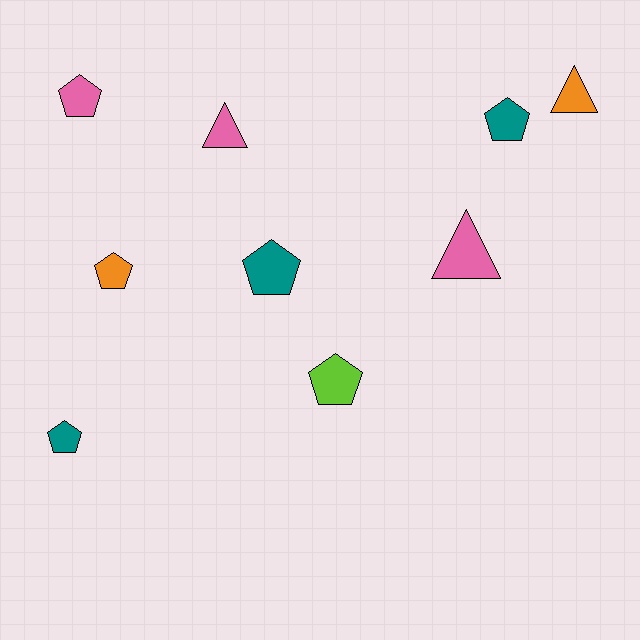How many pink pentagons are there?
There is 1 pink pentagon.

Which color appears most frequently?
Teal, with 3 objects.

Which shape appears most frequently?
Pentagon, with 6 objects.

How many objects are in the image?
There are 9 objects.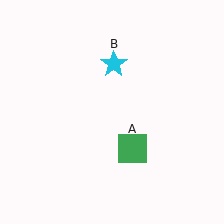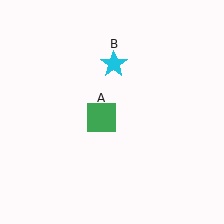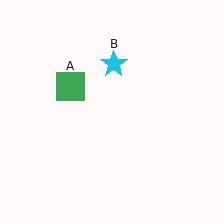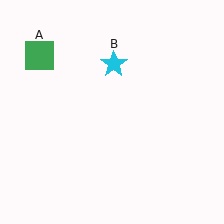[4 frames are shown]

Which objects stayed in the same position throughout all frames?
Cyan star (object B) remained stationary.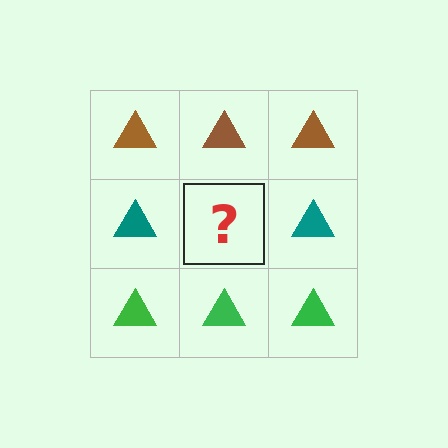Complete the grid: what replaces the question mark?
The question mark should be replaced with a teal triangle.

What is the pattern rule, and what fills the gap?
The rule is that each row has a consistent color. The gap should be filled with a teal triangle.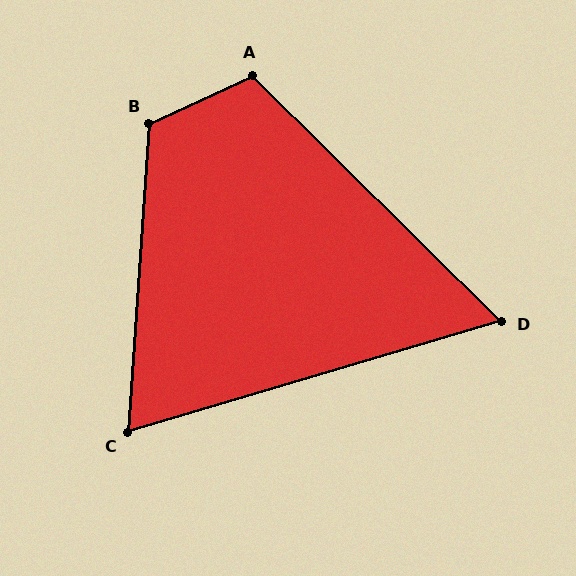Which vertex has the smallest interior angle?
D, at approximately 61 degrees.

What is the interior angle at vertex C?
Approximately 70 degrees (acute).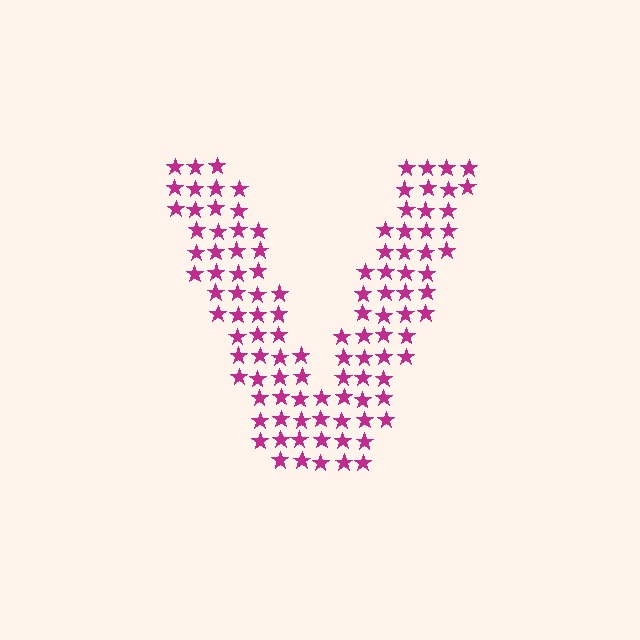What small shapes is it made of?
It is made of small stars.